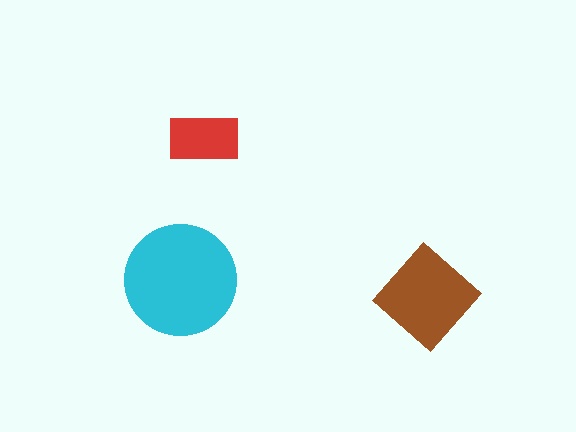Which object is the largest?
The cyan circle.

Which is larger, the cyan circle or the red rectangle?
The cyan circle.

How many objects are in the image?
There are 3 objects in the image.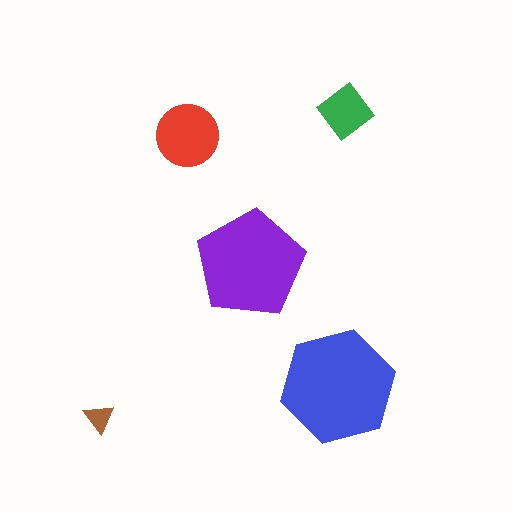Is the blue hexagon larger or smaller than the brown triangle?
Larger.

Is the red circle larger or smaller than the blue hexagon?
Smaller.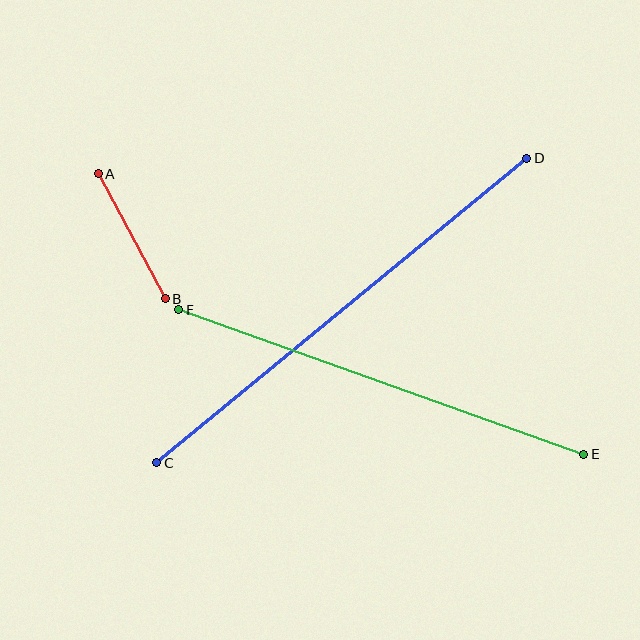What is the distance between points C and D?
The distance is approximately 479 pixels.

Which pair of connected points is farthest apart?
Points C and D are farthest apart.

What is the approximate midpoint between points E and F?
The midpoint is at approximately (381, 382) pixels.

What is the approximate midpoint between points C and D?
The midpoint is at approximately (342, 311) pixels.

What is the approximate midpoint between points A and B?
The midpoint is at approximately (132, 236) pixels.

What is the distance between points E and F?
The distance is approximately 430 pixels.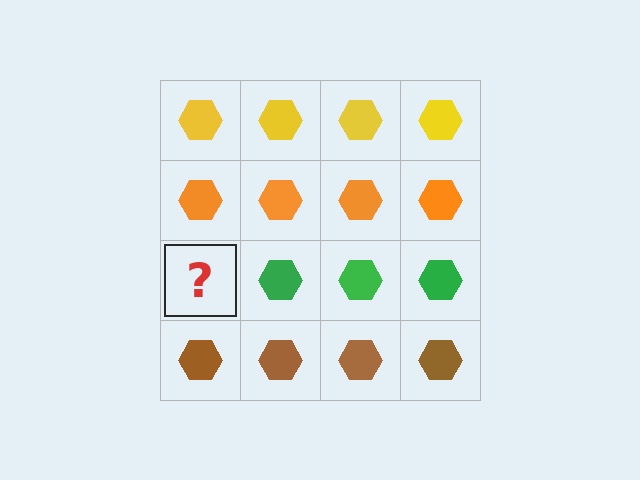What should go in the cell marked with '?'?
The missing cell should contain a green hexagon.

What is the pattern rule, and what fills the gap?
The rule is that each row has a consistent color. The gap should be filled with a green hexagon.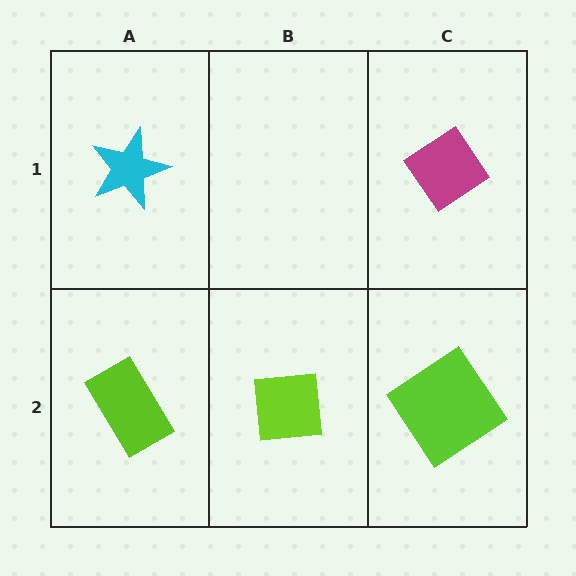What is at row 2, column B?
A lime square.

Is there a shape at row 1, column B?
No, that cell is empty.